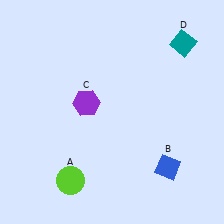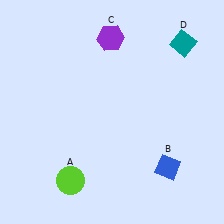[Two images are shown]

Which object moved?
The purple hexagon (C) moved up.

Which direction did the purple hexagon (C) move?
The purple hexagon (C) moved up.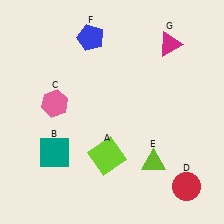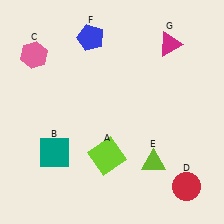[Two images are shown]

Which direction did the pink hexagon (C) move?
The pink hexagon (C) moved up.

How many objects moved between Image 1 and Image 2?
1 object moved between the two images.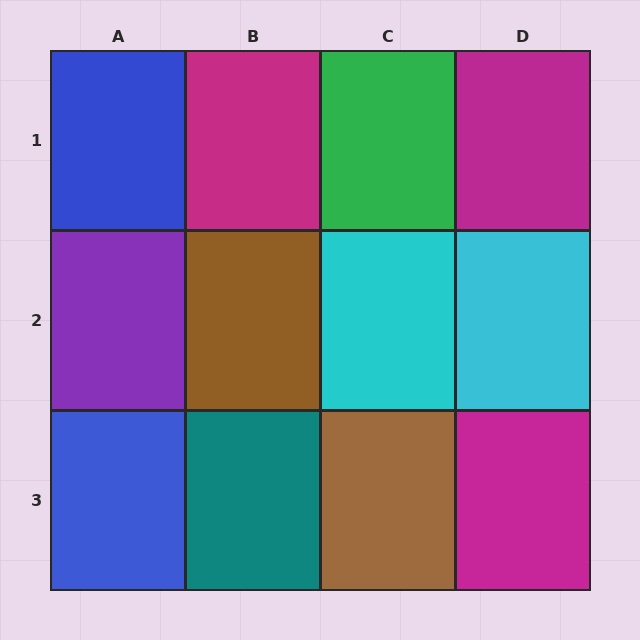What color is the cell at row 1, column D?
Magenta.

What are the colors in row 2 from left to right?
Purple, brown, cyan, cyan.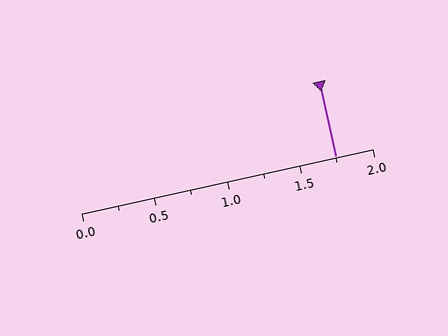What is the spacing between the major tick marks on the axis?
The major ticks are spaced 0.5 apart.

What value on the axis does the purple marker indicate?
The marker indicates approximately 1.75.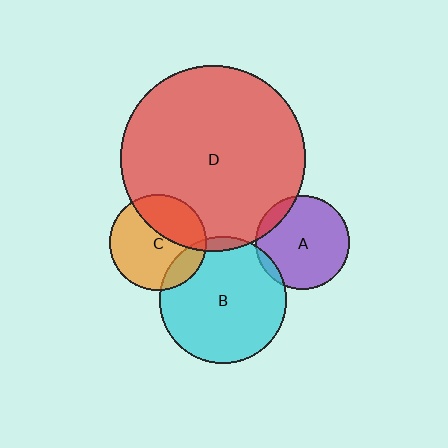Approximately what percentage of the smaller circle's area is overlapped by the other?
Approximately 5%.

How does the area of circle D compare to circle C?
Approximately 3.7 times.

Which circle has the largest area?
Circle D (red).